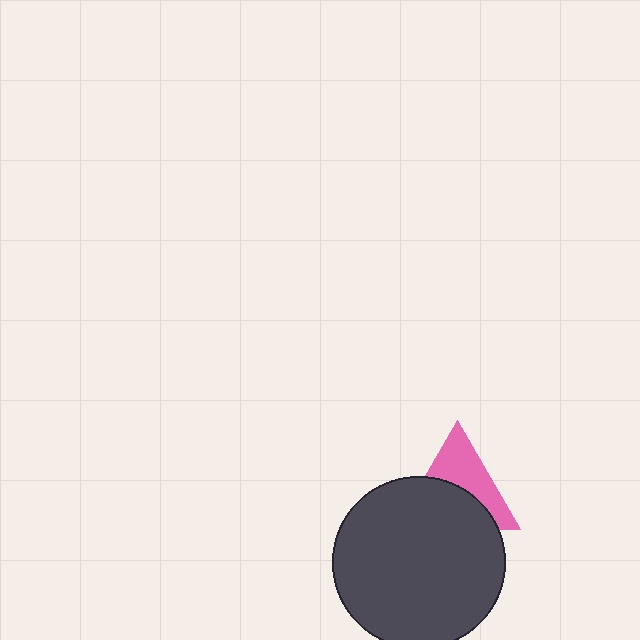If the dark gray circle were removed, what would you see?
You would see the complete pink triangle.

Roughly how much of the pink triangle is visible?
About half of it is visible (roughly 48%).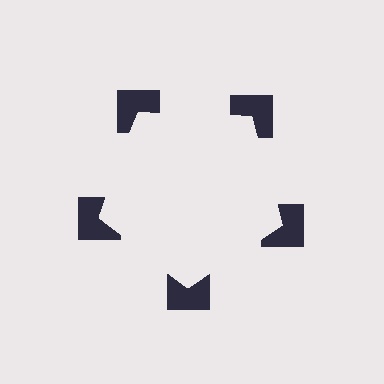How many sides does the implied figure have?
5 sides.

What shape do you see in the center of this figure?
An illusory pentagon — its edges are inferred from the aligned wedge cuts in the notched squares, not physically drawn.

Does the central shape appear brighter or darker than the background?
It typically appears slightly brighter than the background, even though no actual brightness change is drawn.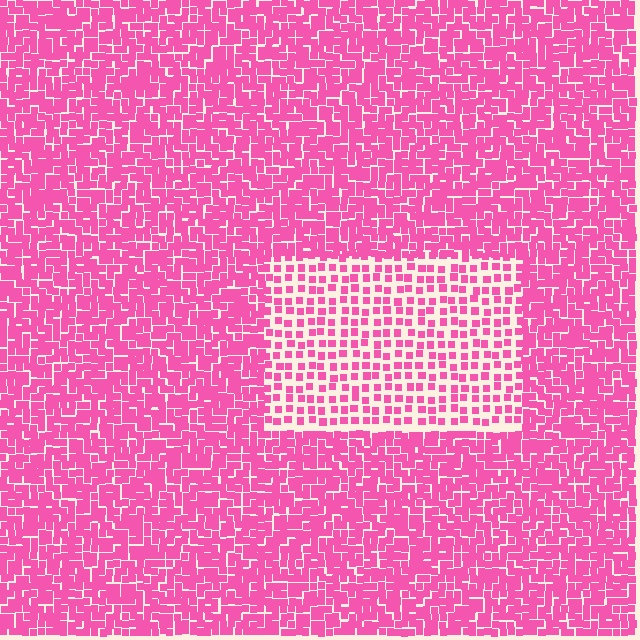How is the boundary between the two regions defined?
The boundary is defined by a change in element density (approximately 2.1x ratio). All elements are the same color, size, and shape.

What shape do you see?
I see a rectangle.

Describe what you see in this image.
The image contains small pink elements arranged at two different densities. A rectangle-shaped region is visible where the elements are less densely packed than the surrounding area.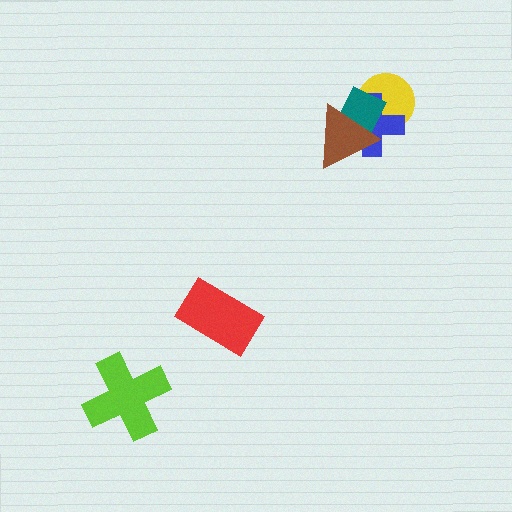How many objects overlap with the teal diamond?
3 objects overlap with the teal diamond.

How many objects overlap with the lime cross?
0 objects overlap with the lime cross.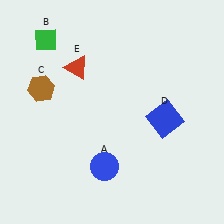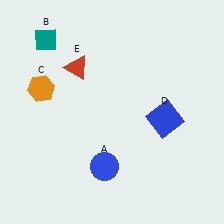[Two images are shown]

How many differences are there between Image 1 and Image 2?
There are 2 differences between the two images.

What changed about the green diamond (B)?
In Image 1, B is green. In Image 2, it changed to teal.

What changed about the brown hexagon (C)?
In Image 1, C is brown. In Image 2, it changed to orange.